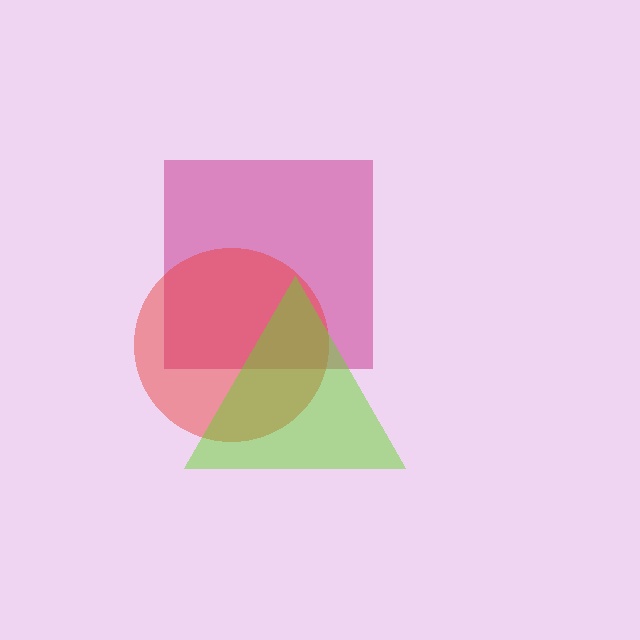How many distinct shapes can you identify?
There are 3 distinct shapes: a magenta square, a red circle, a lime triangle.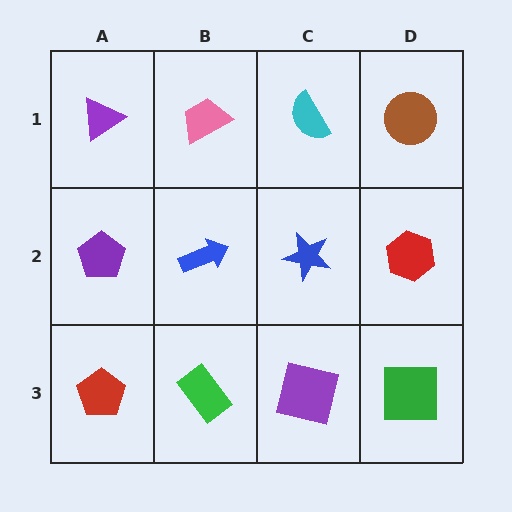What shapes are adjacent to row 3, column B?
A blue arrow (row 2, column B), a red pentagon (row 3, column A), a purple square (row 3, column C).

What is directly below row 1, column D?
A red hexagon.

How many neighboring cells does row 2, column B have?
4.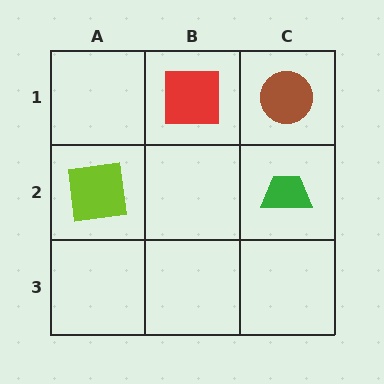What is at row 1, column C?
A brown circle.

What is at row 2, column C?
A green trapezoid.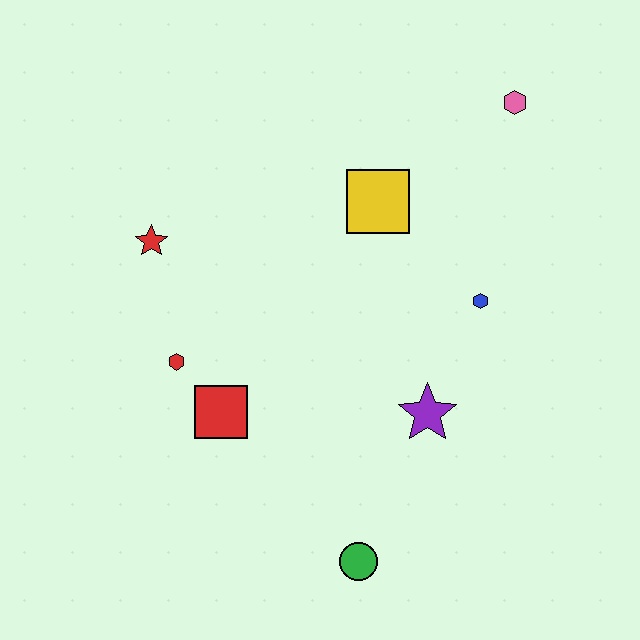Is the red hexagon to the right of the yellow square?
No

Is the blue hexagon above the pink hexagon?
No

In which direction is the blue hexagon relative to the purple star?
The blue hexagon is above the purple star.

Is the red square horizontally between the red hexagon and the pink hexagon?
Yes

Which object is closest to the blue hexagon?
The purple star is closest to the blue hexagon.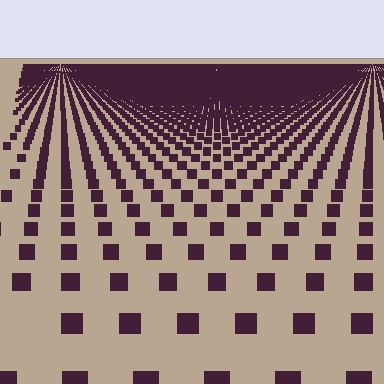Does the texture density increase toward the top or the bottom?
Density increases toward the top.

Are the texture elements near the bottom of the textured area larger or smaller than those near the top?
Larger. Near the bottom, elements are closer to the viewer and appear at a bigger on-screen size.